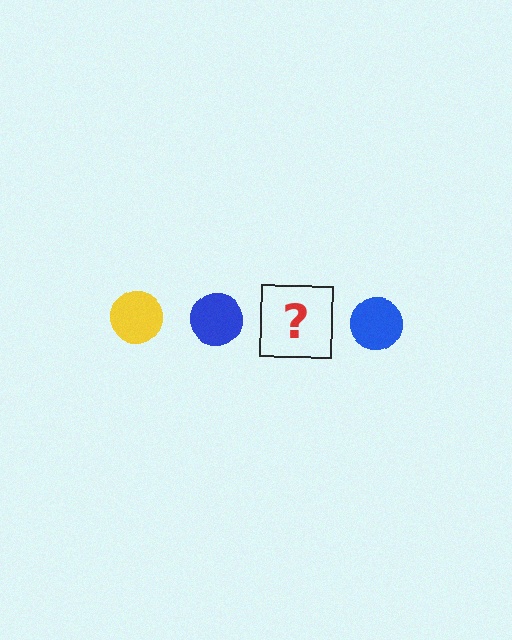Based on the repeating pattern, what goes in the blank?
The blank should be a yellow circle.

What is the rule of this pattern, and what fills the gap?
The rule is that the pattern cycles through yellow, blue circles. The gap should be filled with a yellow circle.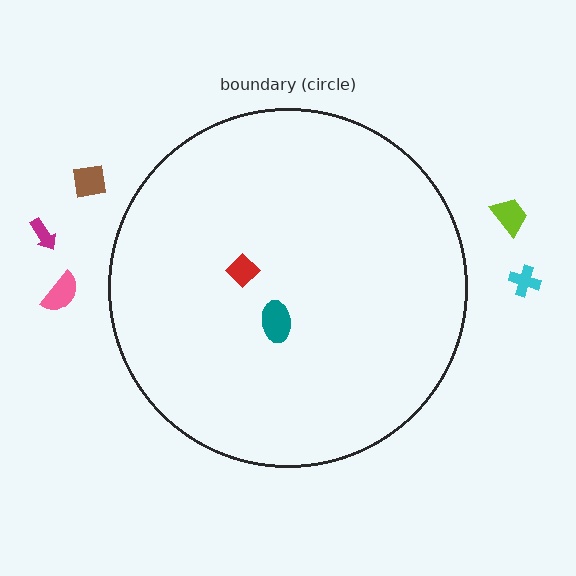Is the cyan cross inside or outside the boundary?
Outside.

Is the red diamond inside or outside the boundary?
Inside.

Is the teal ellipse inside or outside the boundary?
Inside.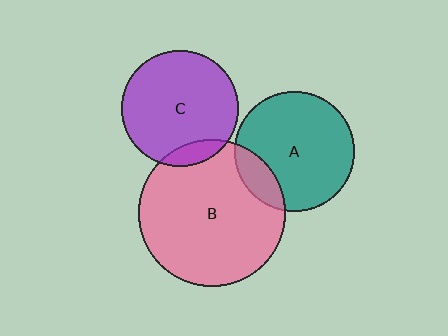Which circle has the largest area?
Circle B (pink).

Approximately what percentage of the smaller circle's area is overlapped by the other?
Approximately 10%.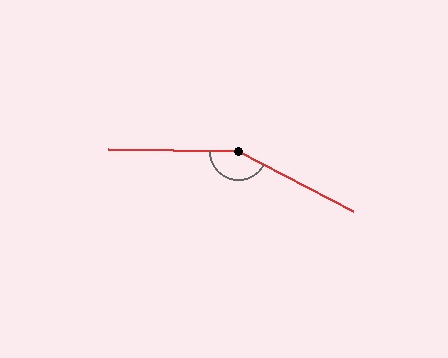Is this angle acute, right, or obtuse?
It is obtuse.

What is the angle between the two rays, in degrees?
Approximately 154 degrees.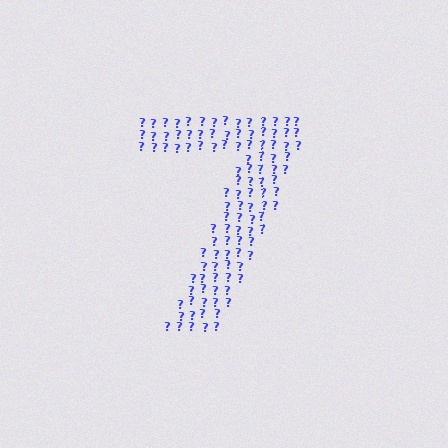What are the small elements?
The small elements are question marks.